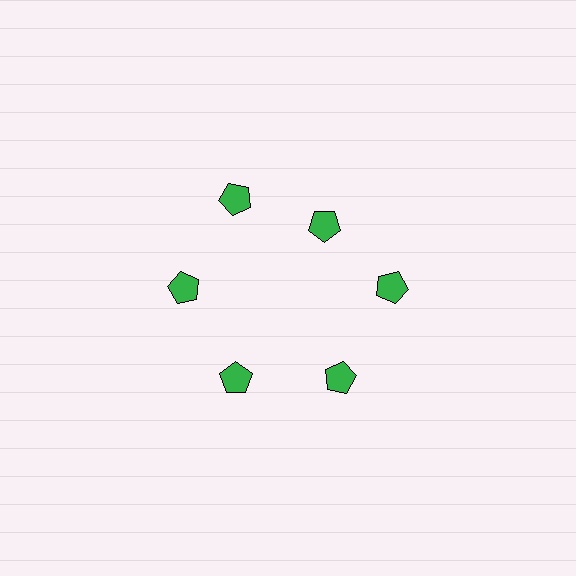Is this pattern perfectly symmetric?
No. The 6 green pentagons are arranged in a ring, but one element near the 1 o'clock position is pulled inward toward the center, breaking the 6-fold rotational symmetry.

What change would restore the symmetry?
The symmetry would be restored by moving it outward, back onto the ring so that all 6 pentagons sit at equal angles and equal distance from the center.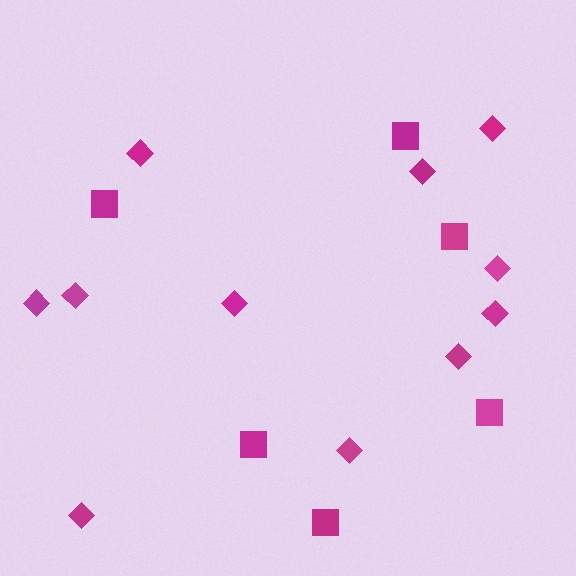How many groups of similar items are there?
There are 2 groups: one group of diamonds (11) and one group of squares (6).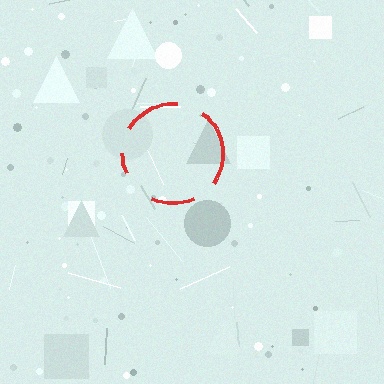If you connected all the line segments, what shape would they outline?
They would outline a circle.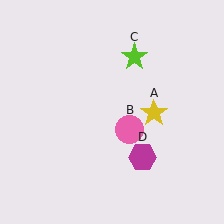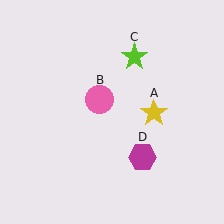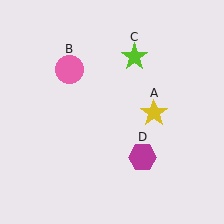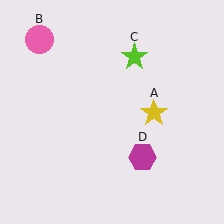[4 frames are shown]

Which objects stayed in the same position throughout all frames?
Yellow star (object A) and lime star (object C) and magenta hexagon (object D) remained stationary.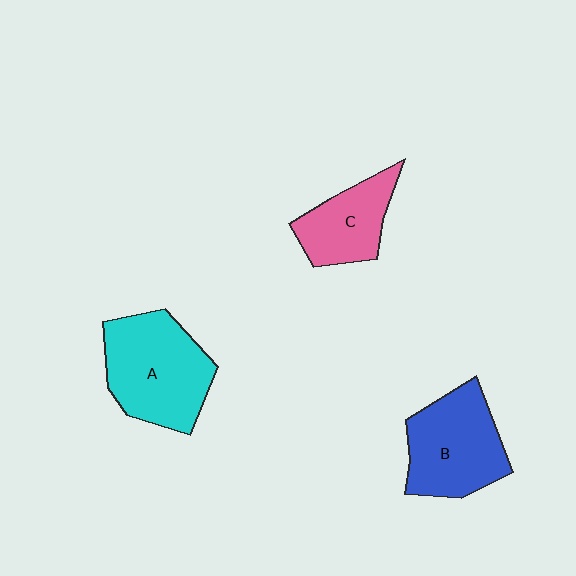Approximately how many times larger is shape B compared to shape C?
Approximately 1.4 times.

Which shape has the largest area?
Shape A (cyan).